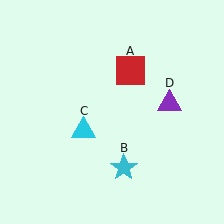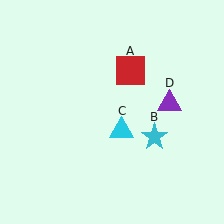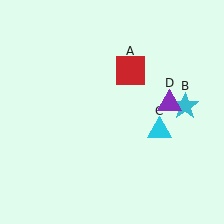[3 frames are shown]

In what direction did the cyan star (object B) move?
The cyan star (object B) moved up and to the right.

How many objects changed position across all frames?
2 objects changed position: cyan star (object B), cyan triangle (object C).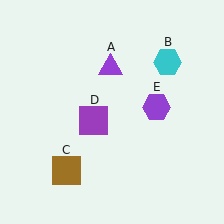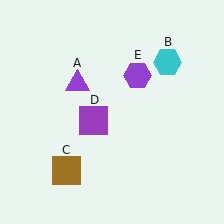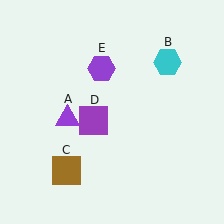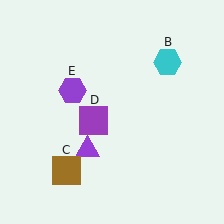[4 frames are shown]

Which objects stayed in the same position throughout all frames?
Cyan hexagon (object B) and brown square (object C) and purple square (object D) remained stationary.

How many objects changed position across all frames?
2 objects changed position: purple triangle (object A), purple hexagon (object E).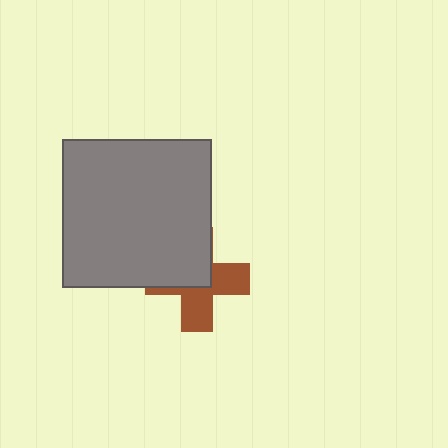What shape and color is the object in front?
The object in front is a gray square.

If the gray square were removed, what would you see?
You would see the complete brown cross.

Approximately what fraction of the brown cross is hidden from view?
Roughly 47% of the brown cross is hidden behind the gray square.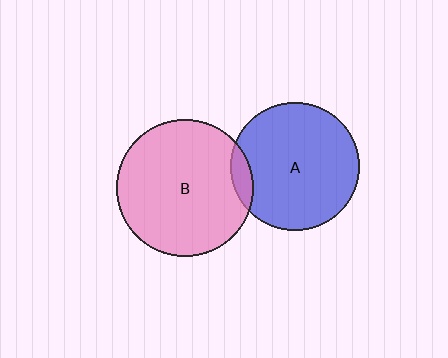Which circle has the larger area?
Circle B (pink).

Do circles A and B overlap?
Yes.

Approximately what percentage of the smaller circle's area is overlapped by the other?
Approximately 10%.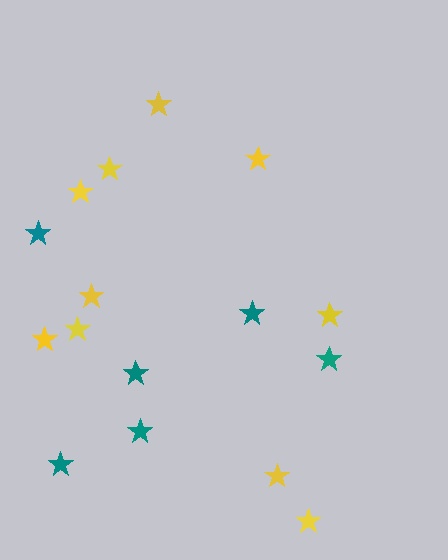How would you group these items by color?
There are 2 groups: one group of teal stars (6) and one group of yellow stars (10).